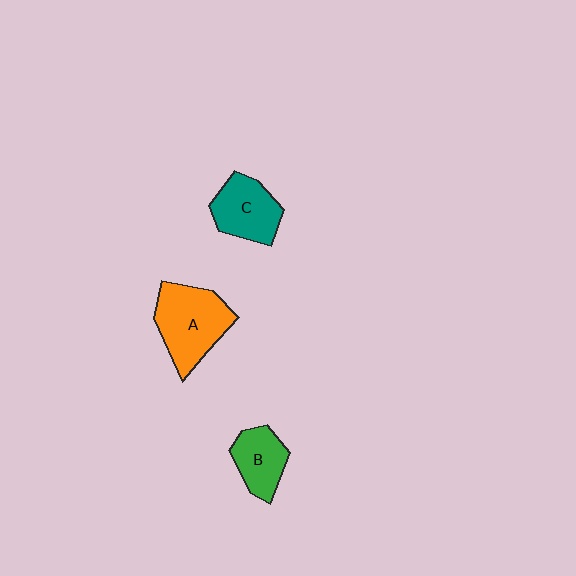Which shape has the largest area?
Shape A (orange).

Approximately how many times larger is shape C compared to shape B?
Approximately 1.2 times.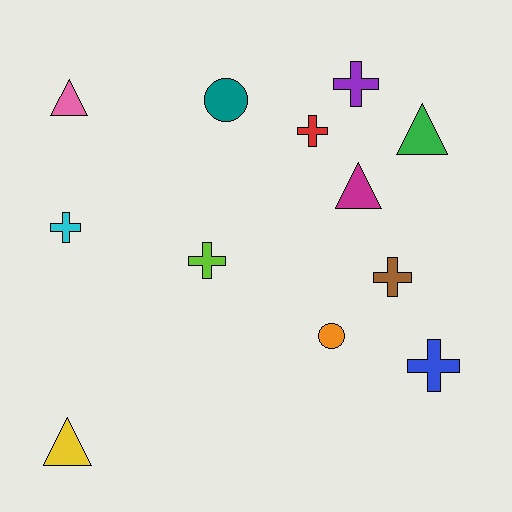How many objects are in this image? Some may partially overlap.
There are 12 objects.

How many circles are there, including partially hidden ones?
There are 2 circles.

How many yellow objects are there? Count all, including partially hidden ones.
There is 1 yellow object.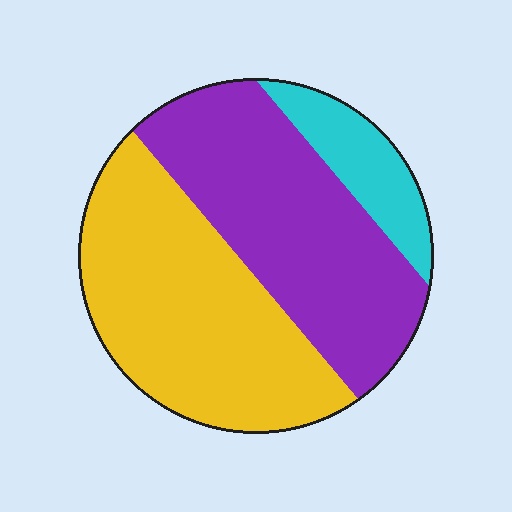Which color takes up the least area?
Cyan, at roughly 10%.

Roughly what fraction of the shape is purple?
Purple takes up between a third and a half of the shape.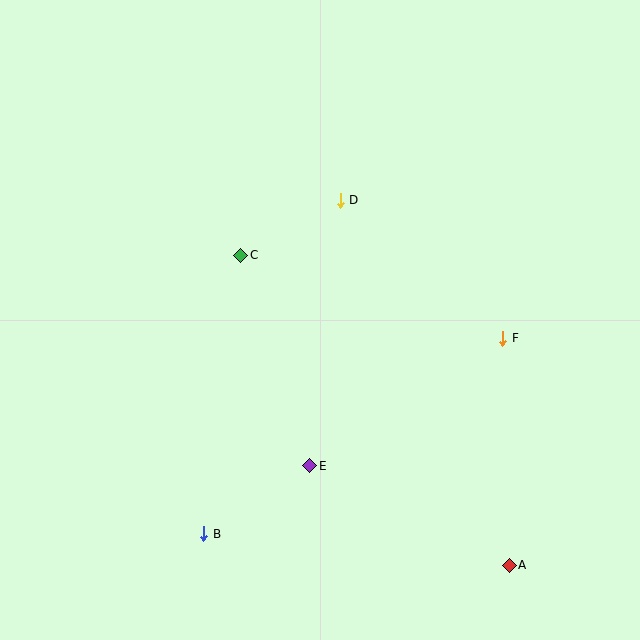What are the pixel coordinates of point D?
Point D is at (340, 200).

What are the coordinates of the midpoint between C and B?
The midpoint between C and B is at (222, 395).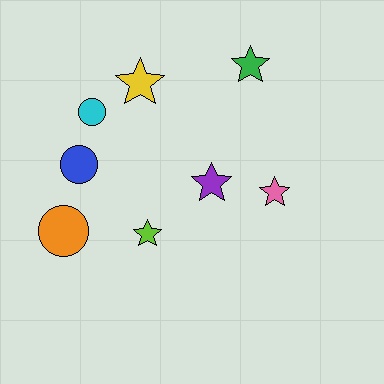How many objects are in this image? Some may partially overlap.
There are 8 objects.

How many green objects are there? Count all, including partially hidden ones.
There is 1 green object.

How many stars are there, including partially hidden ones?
There are 5 stars.